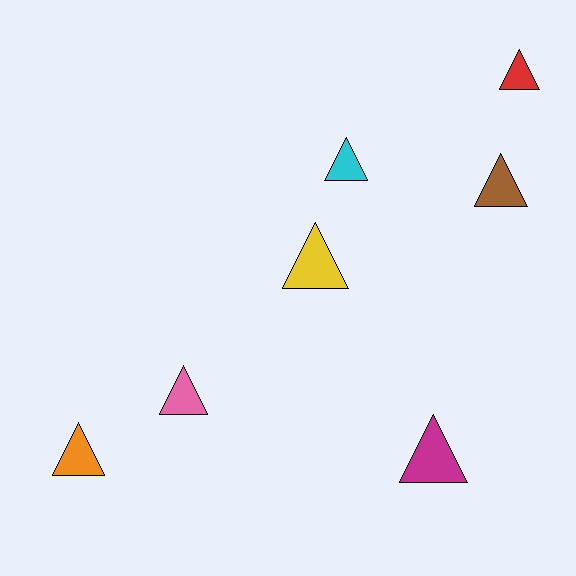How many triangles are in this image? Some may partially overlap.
There are 7 triangles.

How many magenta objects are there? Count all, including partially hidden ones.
There is 1 magenta object.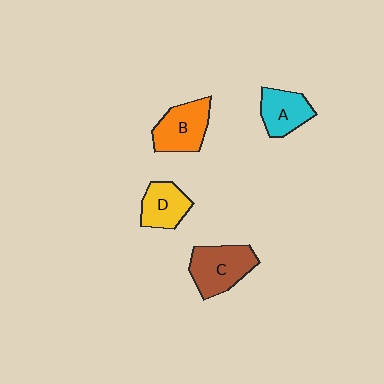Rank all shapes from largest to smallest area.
From largest to smallest: C (brown), B (orange), A (cyan), D (yellow).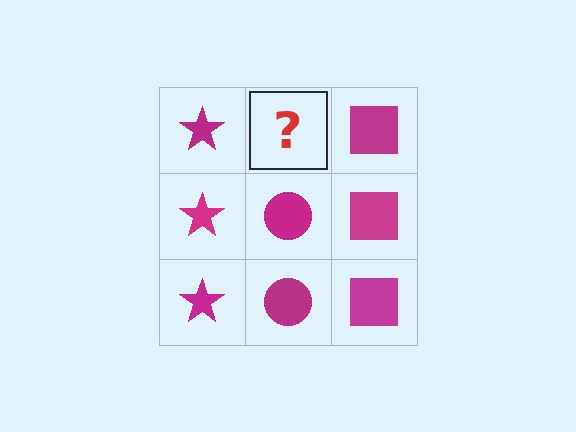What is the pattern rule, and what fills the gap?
The rule is that each column has a consistent shape. The gap should be filled with a magenta circle.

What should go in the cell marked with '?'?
The missing cell should contain a magenta circle.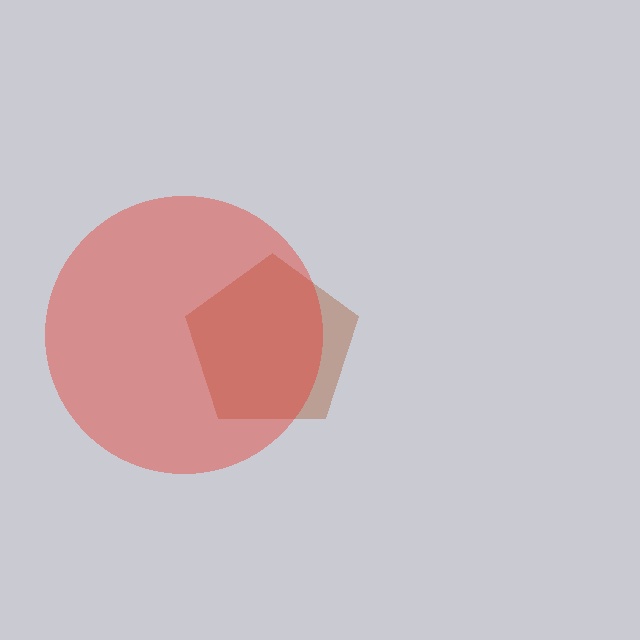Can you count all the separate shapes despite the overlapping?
Yes, there are 2 separate shapes.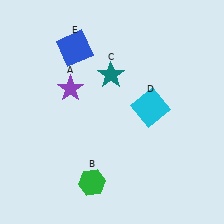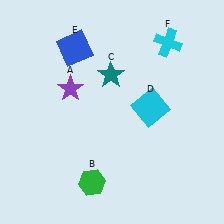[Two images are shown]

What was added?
A cyan cross (F) was added in Image 2.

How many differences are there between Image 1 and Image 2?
There is 1 difference between the two images.